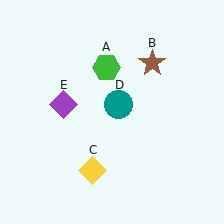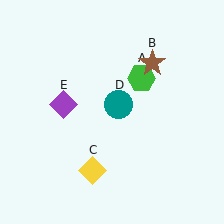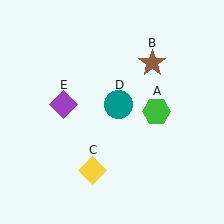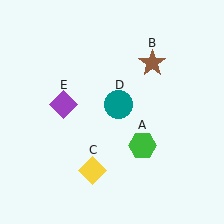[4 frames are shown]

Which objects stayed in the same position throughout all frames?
Brown star (object B) and yellow diamond (object C) and teal circle (object D) and purple diamond (object E) remained stationary.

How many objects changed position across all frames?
1 object changed position: green hexagon (object A).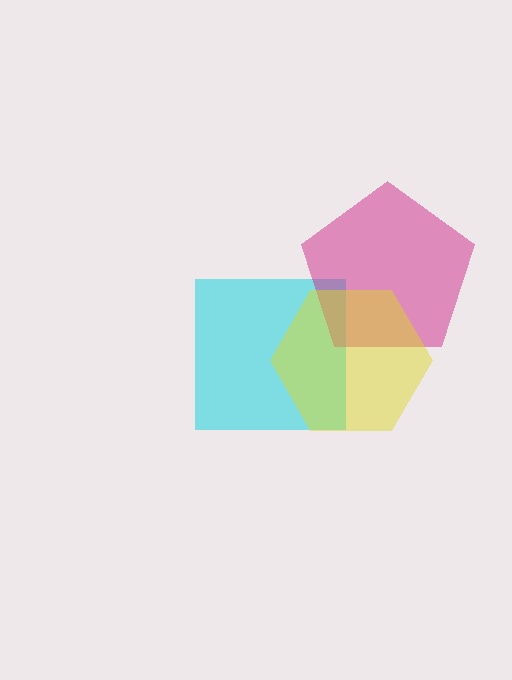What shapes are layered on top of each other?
The layered shapes are: a cyan square, a magenta pentagon, a yellow hexagon.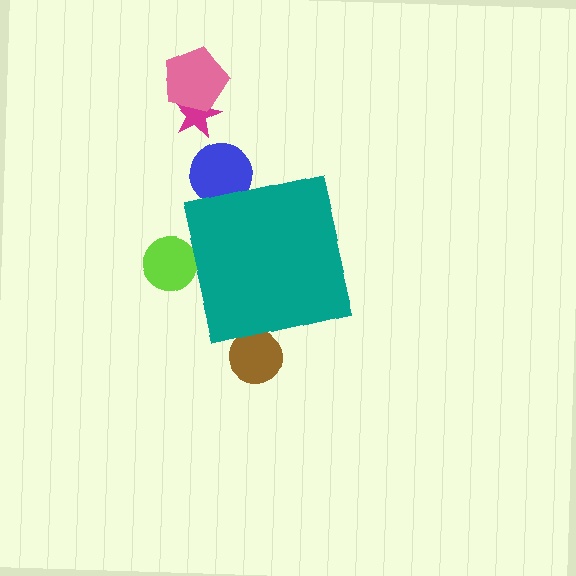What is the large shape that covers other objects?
A teal square.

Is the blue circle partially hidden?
Yes, the blue circle is partially hidden behind the teal square.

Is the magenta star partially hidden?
No, the magenta star is fully visible.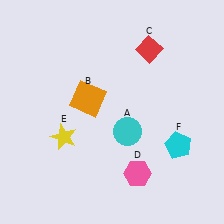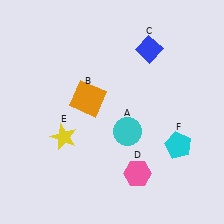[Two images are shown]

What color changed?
The diamond (C) changed from red in Image 1 to blue in Image 2.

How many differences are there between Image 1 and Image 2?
There is 1 difference between the two images.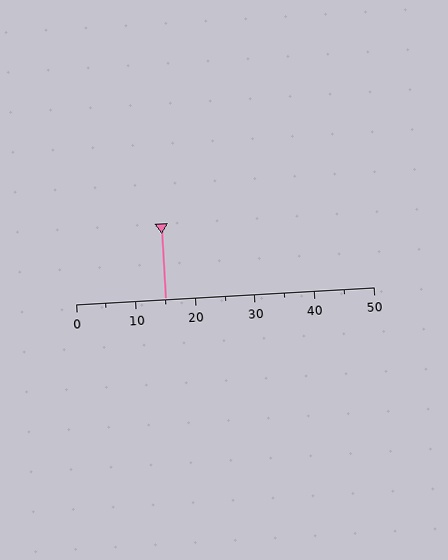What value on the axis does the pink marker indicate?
The marker indicates approximately 15.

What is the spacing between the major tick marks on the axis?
The major ticks are spaced 10 apart.